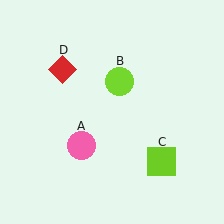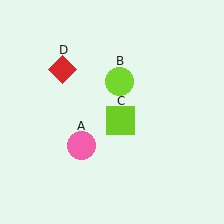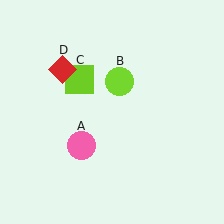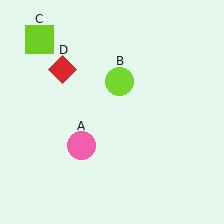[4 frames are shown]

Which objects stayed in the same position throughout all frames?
Pink circle (object A) and lime circle (object B) and red diamond (object D) remained stationary.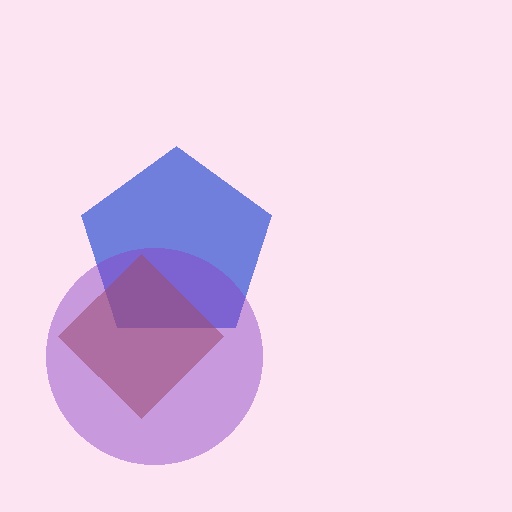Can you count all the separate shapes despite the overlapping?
Yes, there are 3 separate shapes.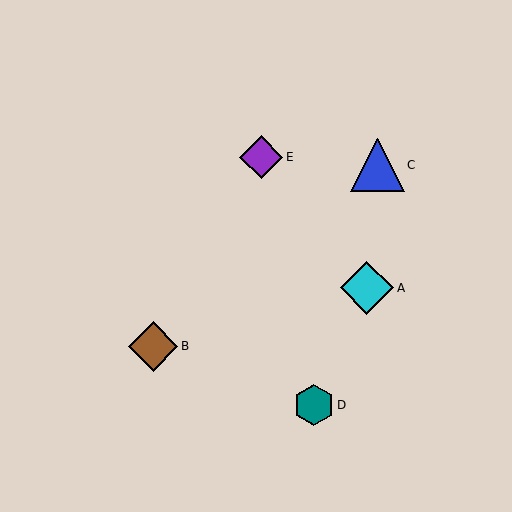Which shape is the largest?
The blue triangle (labeled C) is the largest.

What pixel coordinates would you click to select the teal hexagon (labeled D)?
Click at (314, 405) to select the teal hexagon D.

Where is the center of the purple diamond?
The center of the purple diamond is at (261, 157).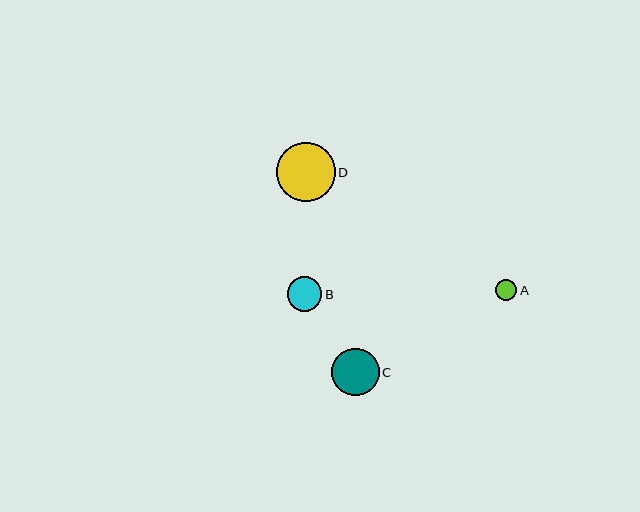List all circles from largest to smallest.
From largest to smallest: D, C, B, A.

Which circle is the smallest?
Circle A is the smallest with a size of approximately 21 pixels.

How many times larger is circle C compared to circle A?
Circle C is approximately 2.2 times the size of circle A.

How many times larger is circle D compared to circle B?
Circle D is approximately 1.7 times the size of circle B.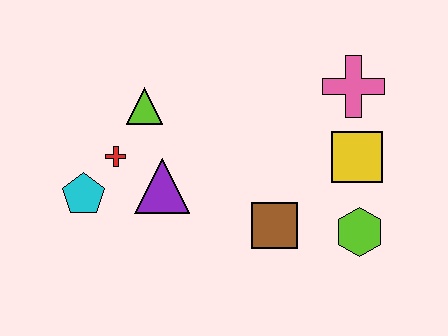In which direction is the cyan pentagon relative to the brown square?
The cyan pentagon is to the left of the brown square.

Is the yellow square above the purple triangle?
Yes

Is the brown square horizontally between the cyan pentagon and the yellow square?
Yes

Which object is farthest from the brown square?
The cyan pentagon is farthest from the brown square.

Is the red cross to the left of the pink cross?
Yes